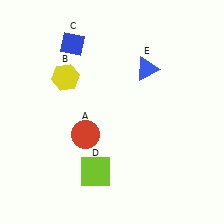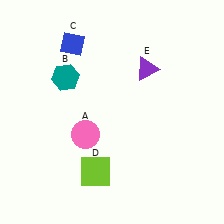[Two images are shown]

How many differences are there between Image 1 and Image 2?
There are 3 differences between the two images.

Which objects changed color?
A changed from red to pink. B changed from yellow to teal. E changed from blue to purple.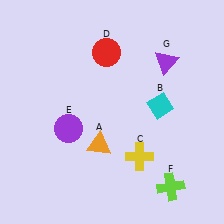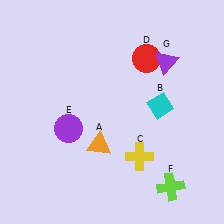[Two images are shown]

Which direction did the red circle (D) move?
The red circle (D) moved right.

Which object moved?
The red circle (D) moved right.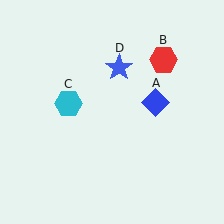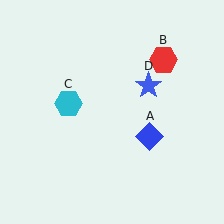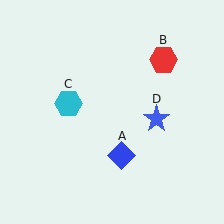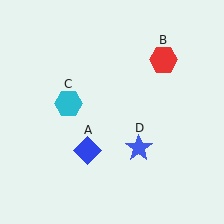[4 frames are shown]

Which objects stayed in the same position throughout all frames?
Red hexagon (object B) and cyan hexagon (object C) remained stationary.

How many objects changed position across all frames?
2 objects changed position: blue diamond (object A), blue star (object D).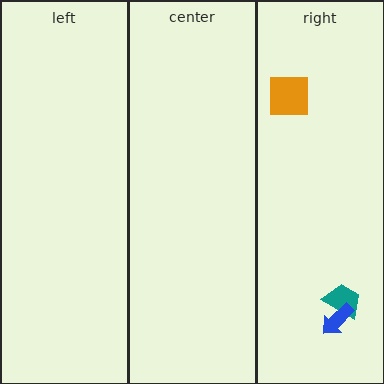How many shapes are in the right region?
3.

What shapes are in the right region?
The orange square, the teal trapezoid, the blue arrow.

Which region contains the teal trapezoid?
The right region.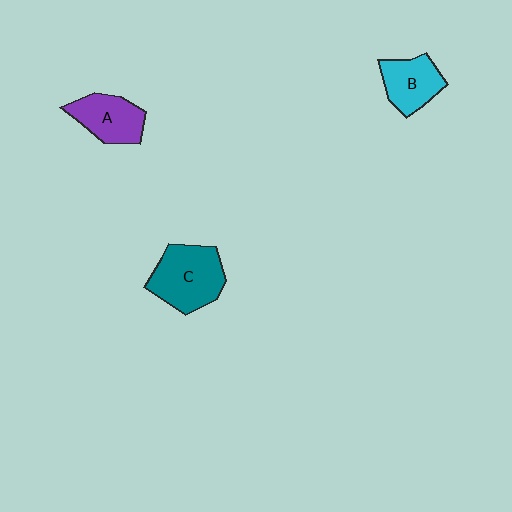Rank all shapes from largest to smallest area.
From largest to smallest: C (teal), A (purple), B (cyan).